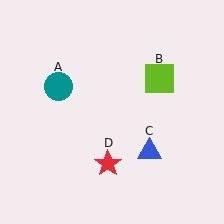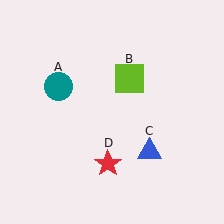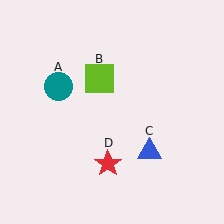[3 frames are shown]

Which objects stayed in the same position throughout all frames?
Teal circle (object A) and blue triangle (object C) and red star (object D) remained stationary.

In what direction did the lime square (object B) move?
The lime square (object B) moved left.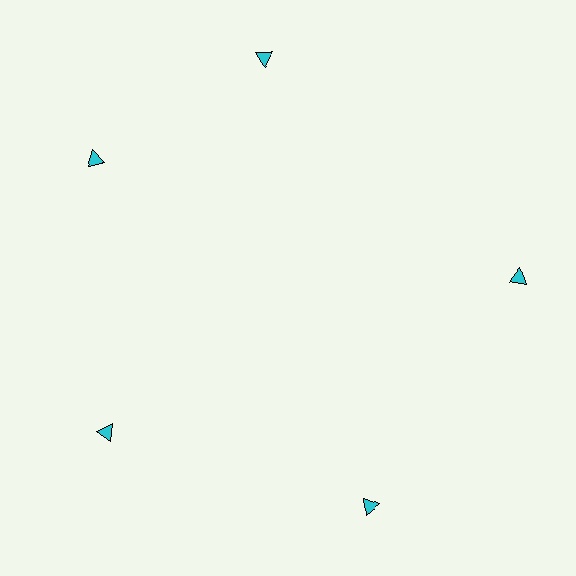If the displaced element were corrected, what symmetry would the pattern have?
It would have 5-fold rotational symmetry — the pattern would map onto itself every 72 degrees.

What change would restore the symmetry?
The symmetry would be restored by rotating it back into even spacing with its neighbors so that all 5 triangles sit at equal angles and equal distance from the center.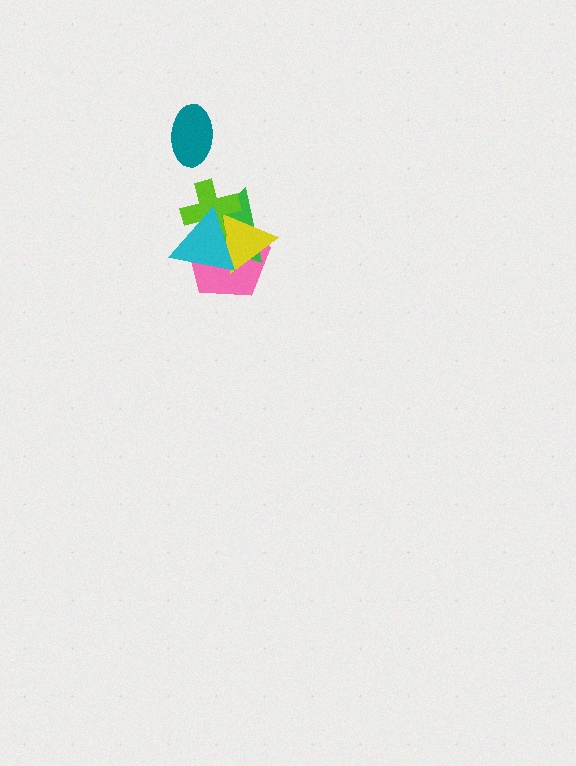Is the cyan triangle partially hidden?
No, no other shape covers it.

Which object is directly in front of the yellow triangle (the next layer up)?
The lime cross is directly in front of the yellow triangle.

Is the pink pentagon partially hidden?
Yes, it is partially covered by another shape.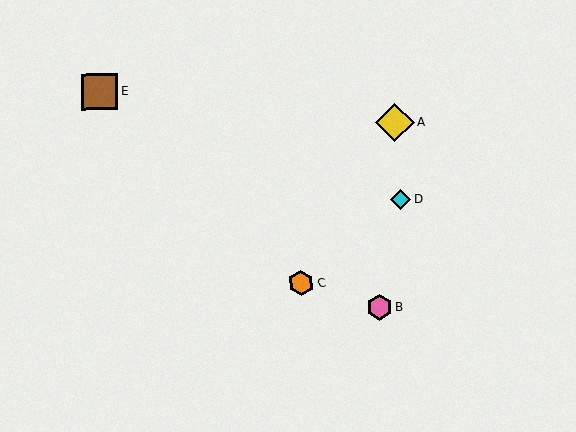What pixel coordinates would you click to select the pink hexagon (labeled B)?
Click at (379, 308) to select the pink hexagon B.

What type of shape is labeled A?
Shape A is a yellow diamond.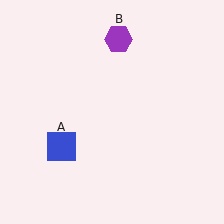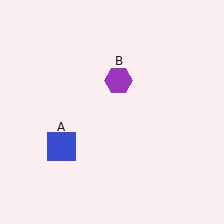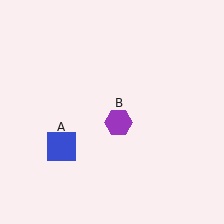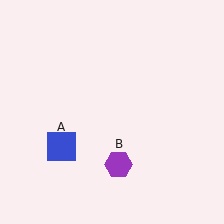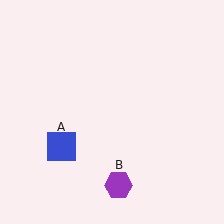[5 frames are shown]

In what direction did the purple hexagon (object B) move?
The purple hexagon (object B) moved down.